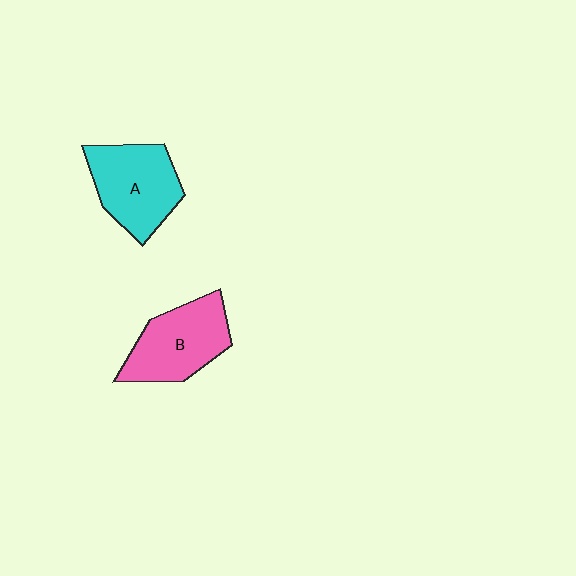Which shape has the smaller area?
Shape B (pink).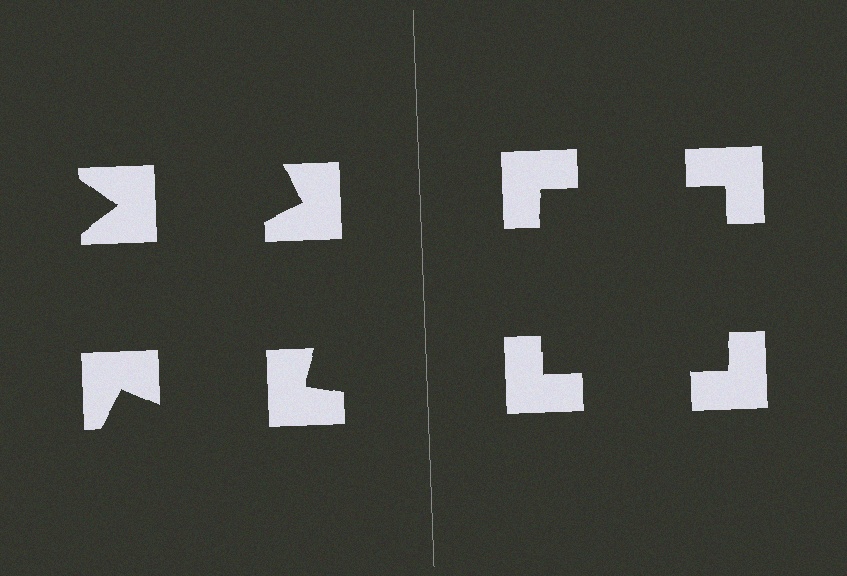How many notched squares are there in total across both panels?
8 — 4 on each side.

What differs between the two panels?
The notched squares are positioned identically on both sides; only the wedge orientations differ. On the right they align to a square; on the left they are misaligned.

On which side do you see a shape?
An illusory square appears on the right side. On the left side the wedge cuts are rotated, so no coherent shape forms.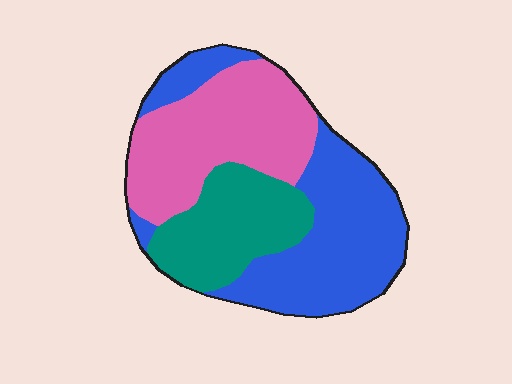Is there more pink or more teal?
Pink.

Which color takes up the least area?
Teal, at roughly 25%.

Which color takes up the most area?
Blue, at roughly 40%.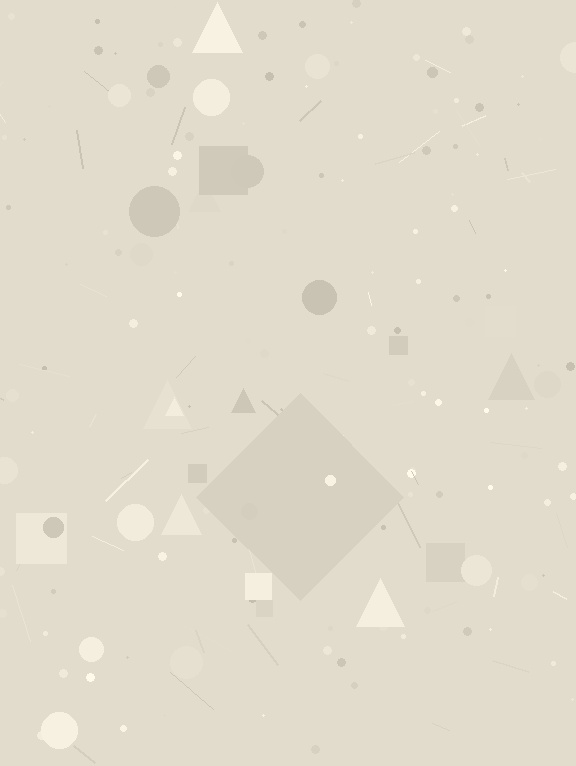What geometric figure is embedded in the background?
A diamond is embedded in the background.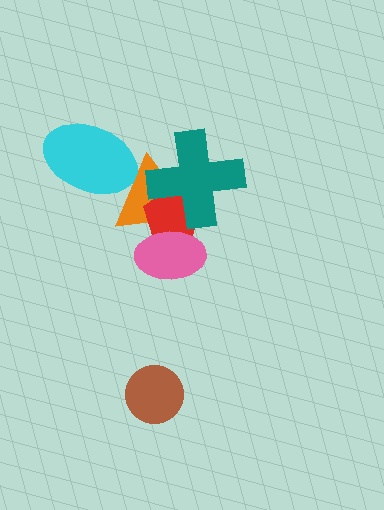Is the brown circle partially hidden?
No, no other shape covers it.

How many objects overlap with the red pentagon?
3 objects overlap with the red pentagon.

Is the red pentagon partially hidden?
Yes, it is partially covered by another shape.